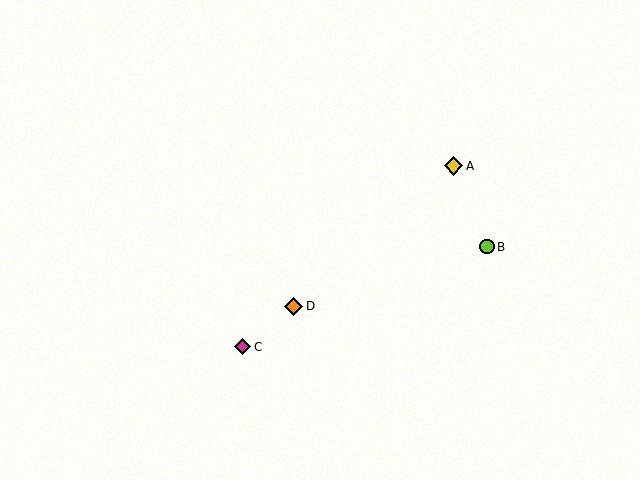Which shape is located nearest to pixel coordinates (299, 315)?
The orange diamond (labeled D) at (294, 306) is nearest to that location.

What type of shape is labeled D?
Shape D is an orange diamond.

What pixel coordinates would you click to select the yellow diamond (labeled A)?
Click at (453, 166) to select the yellow diamond A.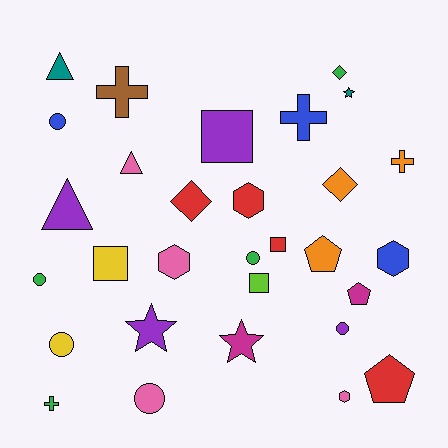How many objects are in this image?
There are 30 objects.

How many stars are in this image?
There are 3 stars.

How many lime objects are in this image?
There is 1 lime object.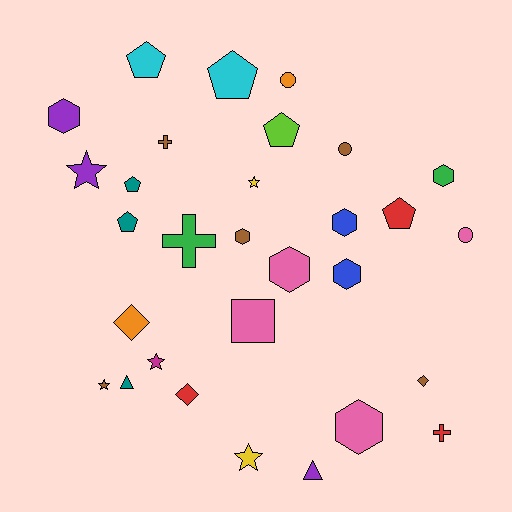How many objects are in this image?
There are 30 objects.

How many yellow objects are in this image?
There are 2 yellow objects.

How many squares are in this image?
There is 1 square.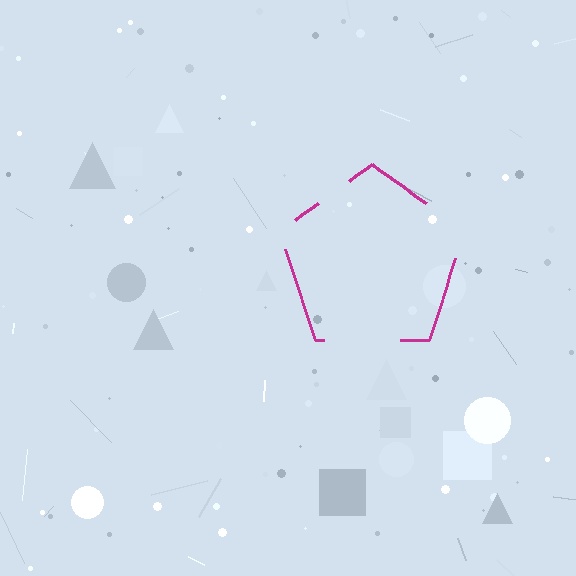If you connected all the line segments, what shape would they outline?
They would outline a pentagon.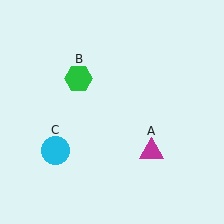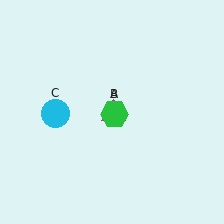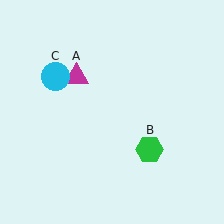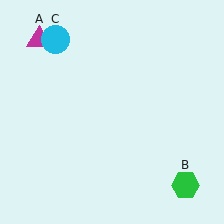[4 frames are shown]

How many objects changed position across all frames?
3 objects changed position: magenta triangle (object A), green hexagon (object B), cyan circle (object C).